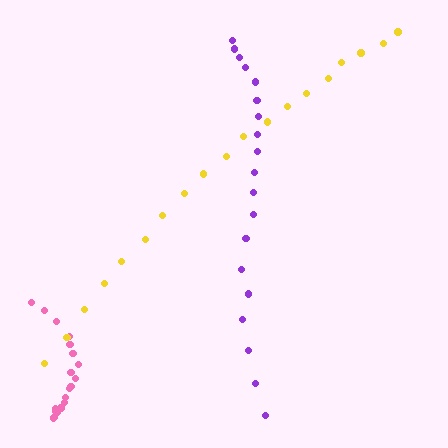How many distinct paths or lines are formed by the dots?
There are 3 distinct paths.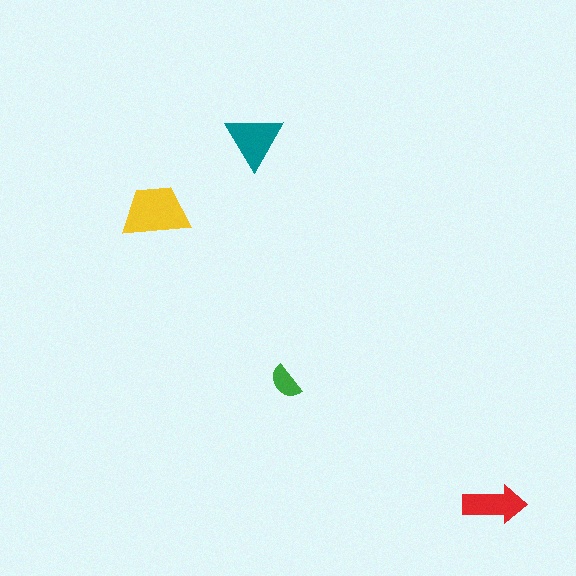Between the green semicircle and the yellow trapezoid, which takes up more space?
The yellow trapezoid.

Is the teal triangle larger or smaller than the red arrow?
Larger.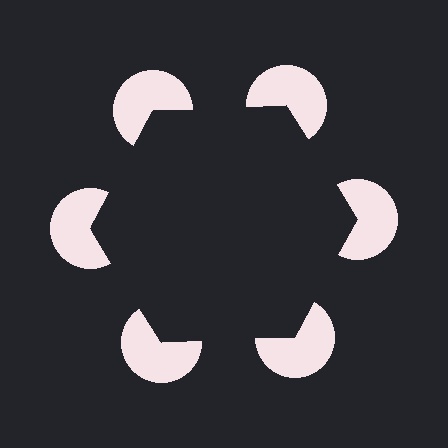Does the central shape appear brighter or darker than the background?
It typically appears slightly darker than the background, even though no actual brightness change is drawn.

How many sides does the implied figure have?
6 sides.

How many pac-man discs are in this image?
There are 6 — one at each vertex of the illusory hexagon.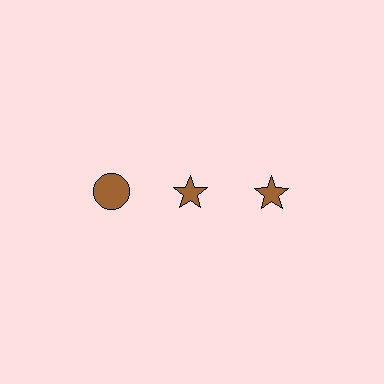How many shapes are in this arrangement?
There are 3 shapes arranged in a grid pattern.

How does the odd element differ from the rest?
It has a different shape: circle instead of star.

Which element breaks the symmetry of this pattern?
The brown circle in the top row, leftmost column breaks the symmetry. All other shapes are brown stars.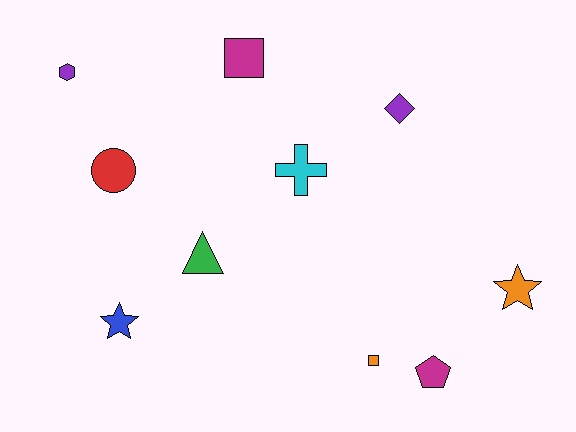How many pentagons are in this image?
There is 1 pentagon.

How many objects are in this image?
There are 10 objects.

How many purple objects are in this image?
There are 2 purple objects.